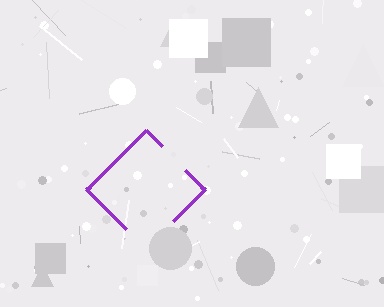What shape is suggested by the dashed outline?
The dashed outline suggests a diamond.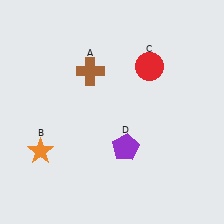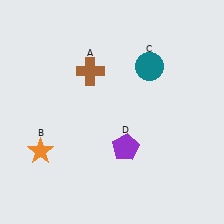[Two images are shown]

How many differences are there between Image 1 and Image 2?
There is 1 difference between the two images.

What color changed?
The circle (C) changed from red in Image 1 to teal in Image 2.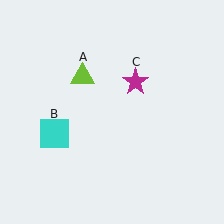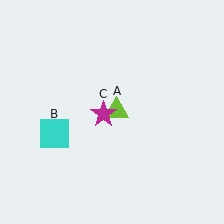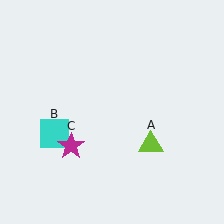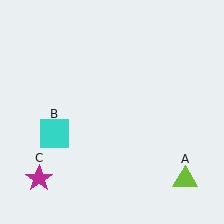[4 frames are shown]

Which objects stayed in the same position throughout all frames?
Cyan square (object B) remained stationary.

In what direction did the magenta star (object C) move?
The magenta star (object C) moved down and to the left.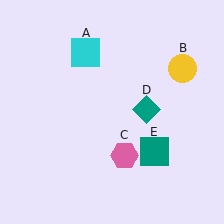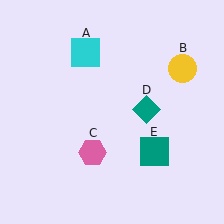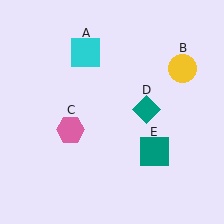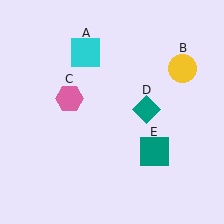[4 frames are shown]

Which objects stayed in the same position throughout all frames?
Cyan square (object A) and yellow circle (object B) and teal diamond (object D) and teal square (object E) remained stationary.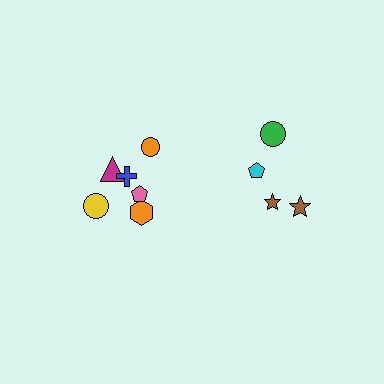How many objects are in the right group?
There are 4 objects.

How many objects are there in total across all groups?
There are 10 objects.